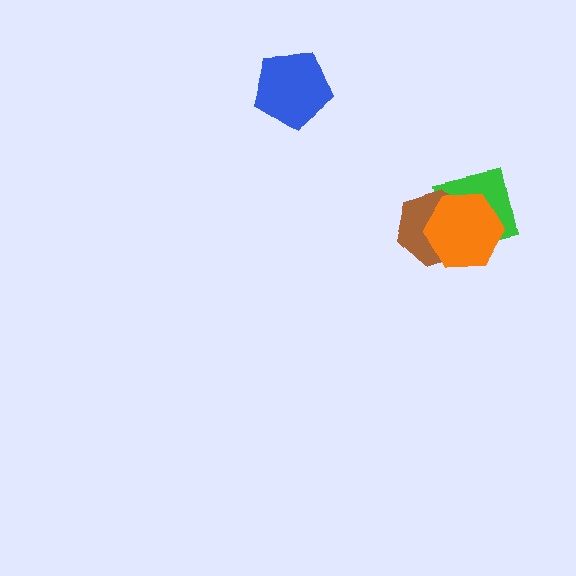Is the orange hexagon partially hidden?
No, no other shape covers it.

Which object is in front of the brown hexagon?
The orange hexagon is in front of the brown hexagon.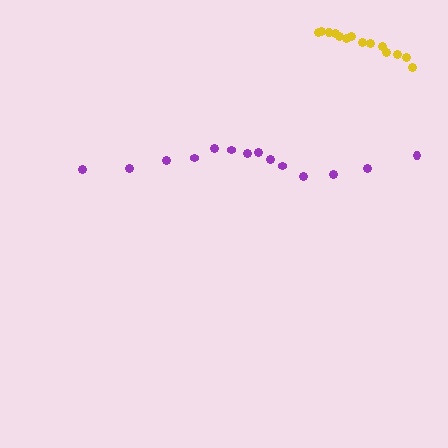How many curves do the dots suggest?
There are 2 distinct paths.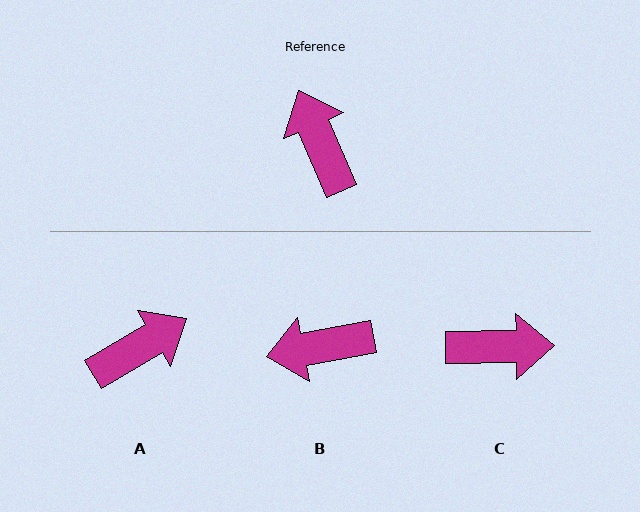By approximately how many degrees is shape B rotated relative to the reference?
Approximately 77 degrees counter-clockwise.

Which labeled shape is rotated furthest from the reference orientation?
C, about 113 degrees away.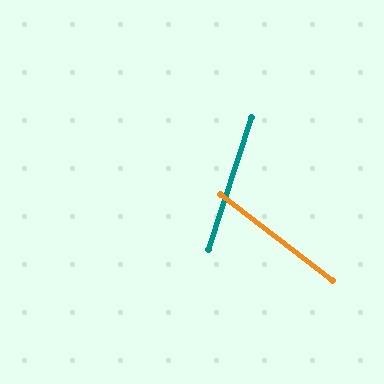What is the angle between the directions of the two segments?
Approximately 71 degrees.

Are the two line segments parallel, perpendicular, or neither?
Neither parallel nor perpendicular — they differ by about 71°.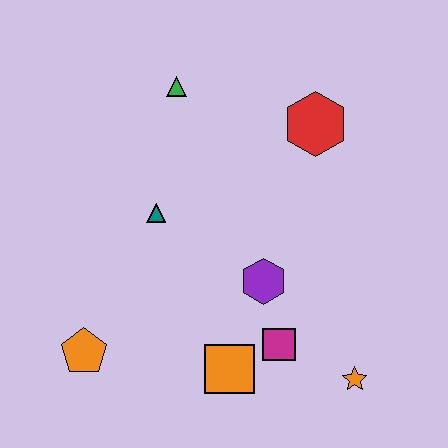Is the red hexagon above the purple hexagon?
Yes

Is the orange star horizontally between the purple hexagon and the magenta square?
No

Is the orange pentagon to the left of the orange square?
Yes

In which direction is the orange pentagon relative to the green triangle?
The orange pentagon is below the green triangle.